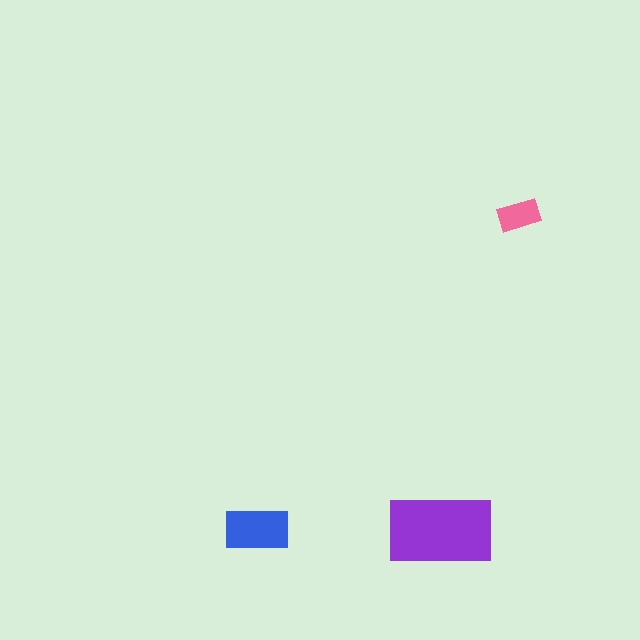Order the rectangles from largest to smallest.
the purple one, the blue one, the pink one.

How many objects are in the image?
There are 3 objects in the image.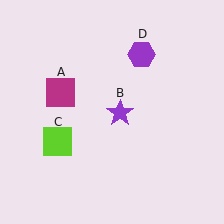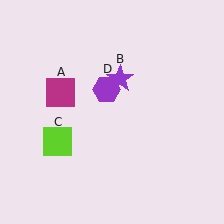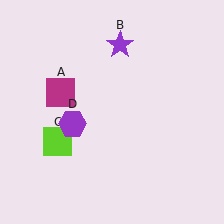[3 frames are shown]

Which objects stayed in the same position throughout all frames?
Magenta square (object A) and lime square (object C) remained stationary.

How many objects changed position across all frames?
2 objects changed position: purple star (object B), purple hexagon (object D).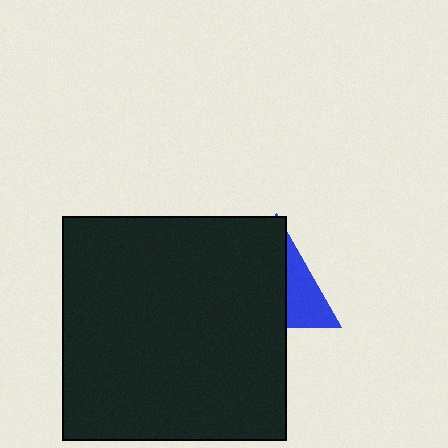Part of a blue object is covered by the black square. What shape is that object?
It is a triangle.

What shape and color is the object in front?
The object in front is a black square.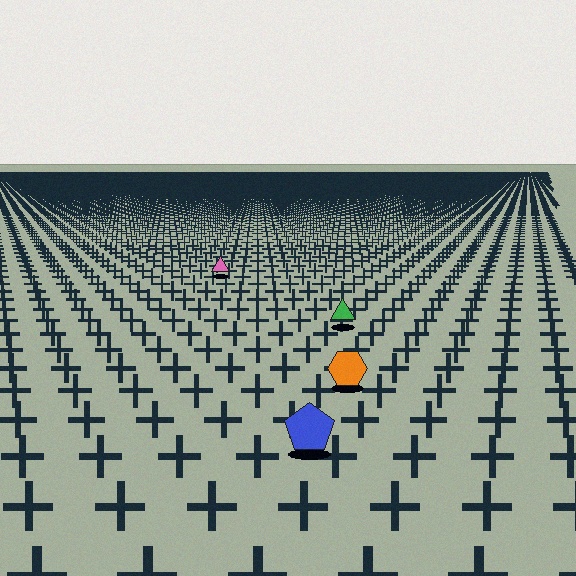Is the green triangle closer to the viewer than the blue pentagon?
No. The blue pentagon is closer — you can tell from the texture gradient: the ground texture is coarser near it.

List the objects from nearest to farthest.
From nearest to farthest: the blue pentagon, the orange hexagon, the green triangle, the pink triangle.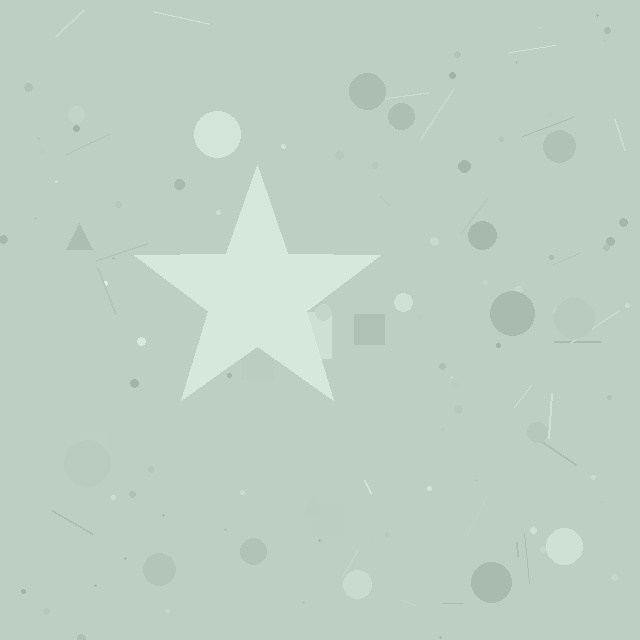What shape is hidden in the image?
A star is hidden in the image.